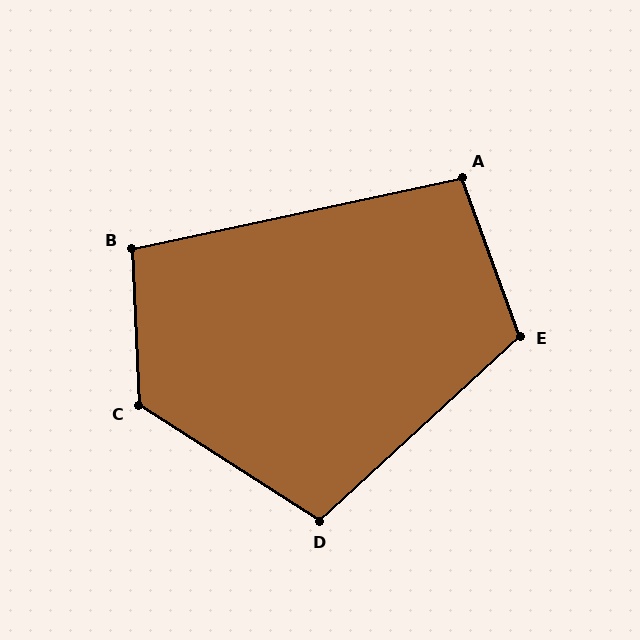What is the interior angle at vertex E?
Approximately 112 degrees (obtuse).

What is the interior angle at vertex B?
Approximately 100 degrees (obtuse).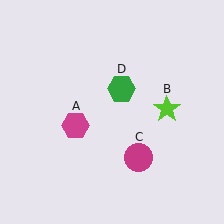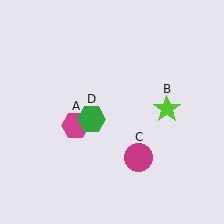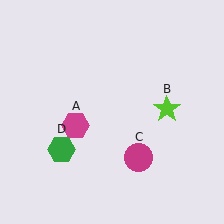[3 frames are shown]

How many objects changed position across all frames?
1 object changed position: green hexagon (object D).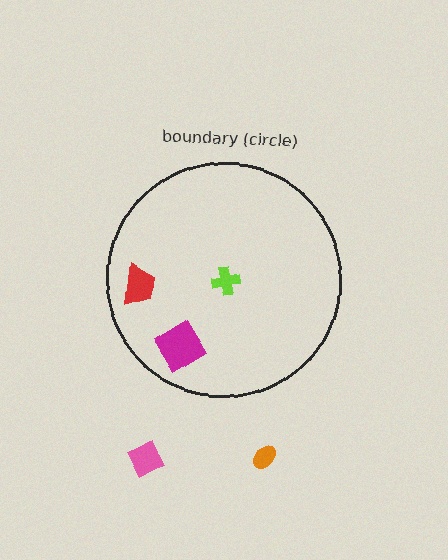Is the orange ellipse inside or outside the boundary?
Outside.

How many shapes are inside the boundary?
3 inside, 2 outside.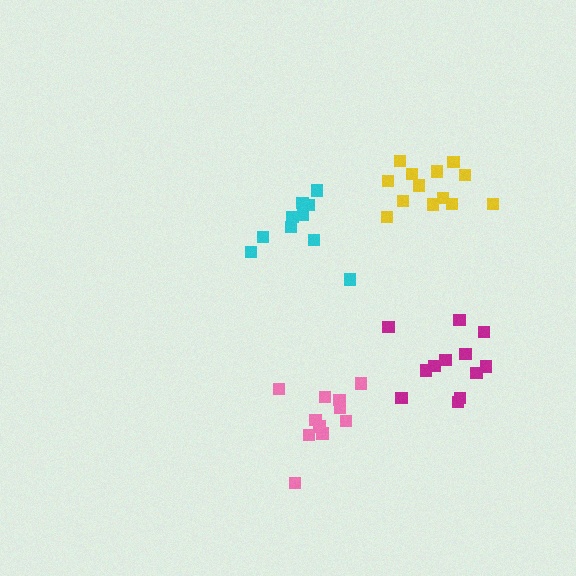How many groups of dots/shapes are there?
There are 4 groups.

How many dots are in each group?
Group 1: 11 dots, Group 2: 10 dots, Group 3: 13 dots, Group 4: 12 dots (46 total).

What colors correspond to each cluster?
The clusters are colored: pink, cyan, yellow, magenta.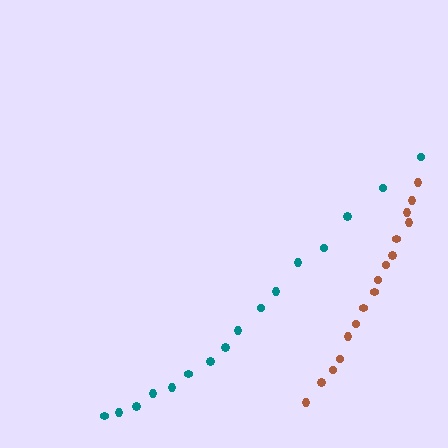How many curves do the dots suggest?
There are 2 distinct paths.